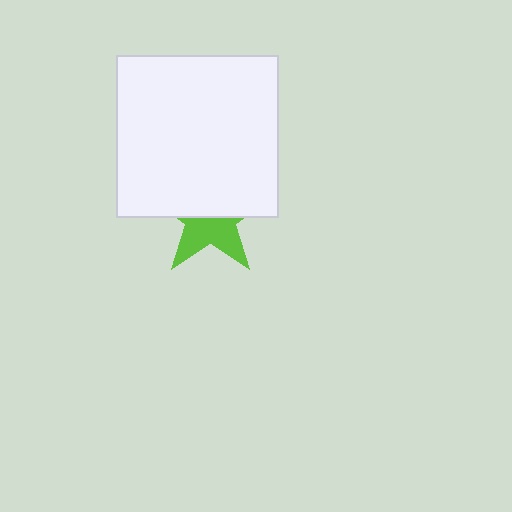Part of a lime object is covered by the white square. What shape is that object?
It is a star.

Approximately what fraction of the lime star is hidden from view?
Roughly 55% of the lime star is hidden behind the white square.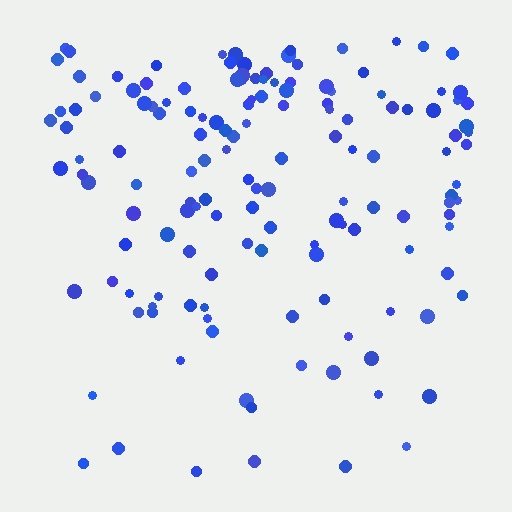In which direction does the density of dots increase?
From bottom to top, with the top side densest.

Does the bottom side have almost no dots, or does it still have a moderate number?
Still a moderate number, just noticeably fewer than the top.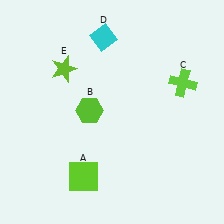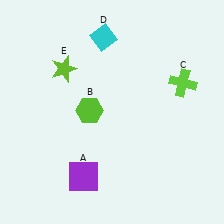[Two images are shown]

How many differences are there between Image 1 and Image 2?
There is 1 difference between the two images.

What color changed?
The square (A) changed from lime in Image 1 to purple in Image 2.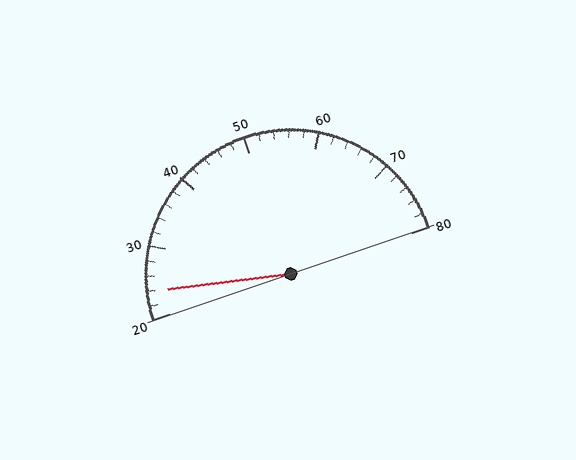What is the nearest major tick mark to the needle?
The nearest major tick mark is 20.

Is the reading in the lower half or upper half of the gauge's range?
The reading is in the lower half of the range (20 to 80).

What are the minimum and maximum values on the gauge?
The gauge ranges from 20 to 80.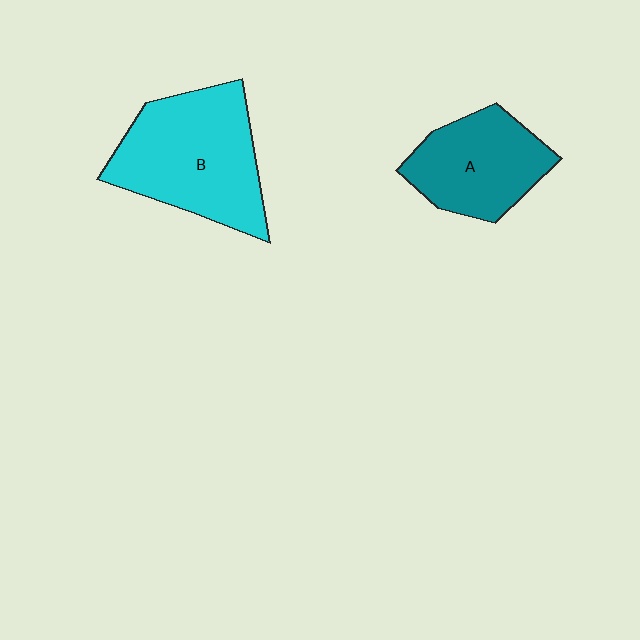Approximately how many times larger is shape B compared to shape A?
Approximately 1.4 times.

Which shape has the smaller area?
Shape A (teal).